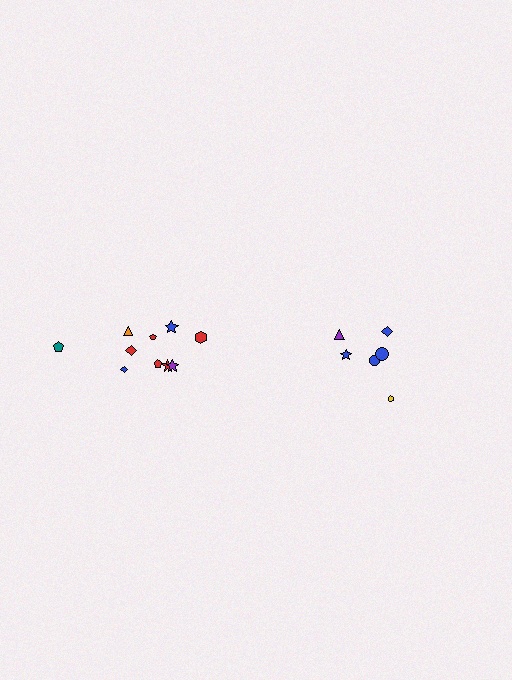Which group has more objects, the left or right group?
The left group.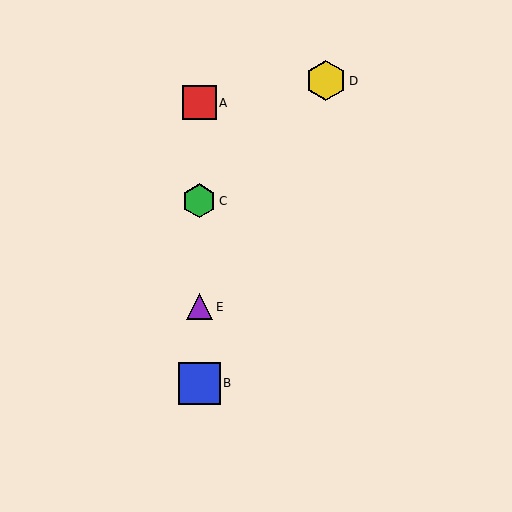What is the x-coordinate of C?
Object C is at x≈199.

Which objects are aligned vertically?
Objects A, B, C, E are aligned vertically.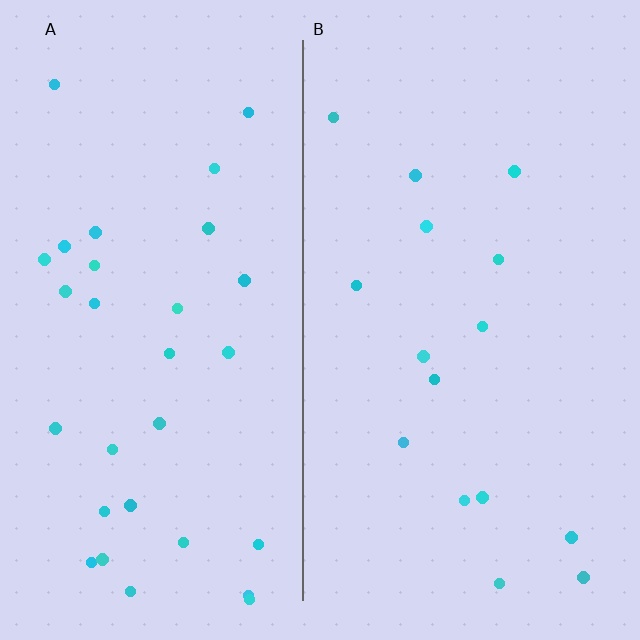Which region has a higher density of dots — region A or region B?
A (the left).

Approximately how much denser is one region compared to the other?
Approximately 2.0× — region A over region B.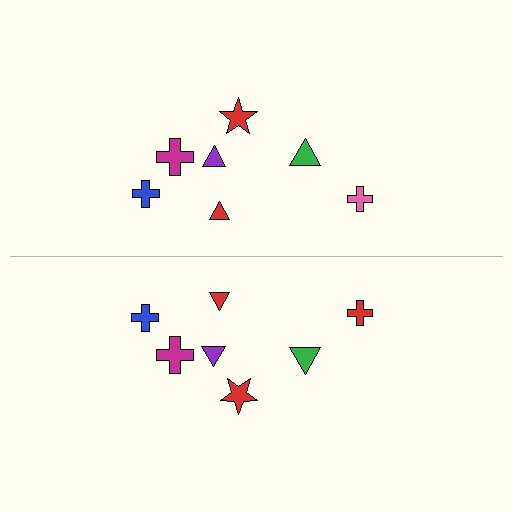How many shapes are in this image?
There are 14 shapes in this image.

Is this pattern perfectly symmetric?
No, the pattern is not perfectly symmetric. The red cross on the bottom side breaks the symmetry — its mirror counterpart is pink.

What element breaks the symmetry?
The red cross on the bottom side breaks the symmetry — its mirror counterpart is pink.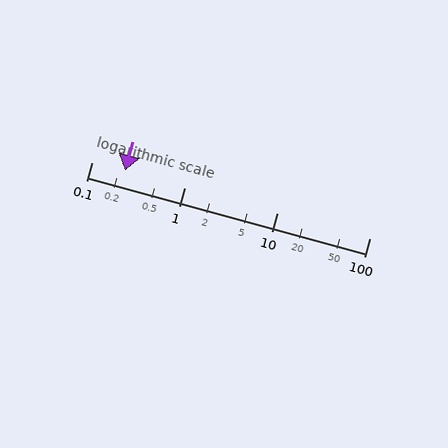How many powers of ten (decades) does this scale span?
The scale spans 3 decades, from 0.1 to 100.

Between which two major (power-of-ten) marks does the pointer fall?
The pointer is between 0.1 and 1.